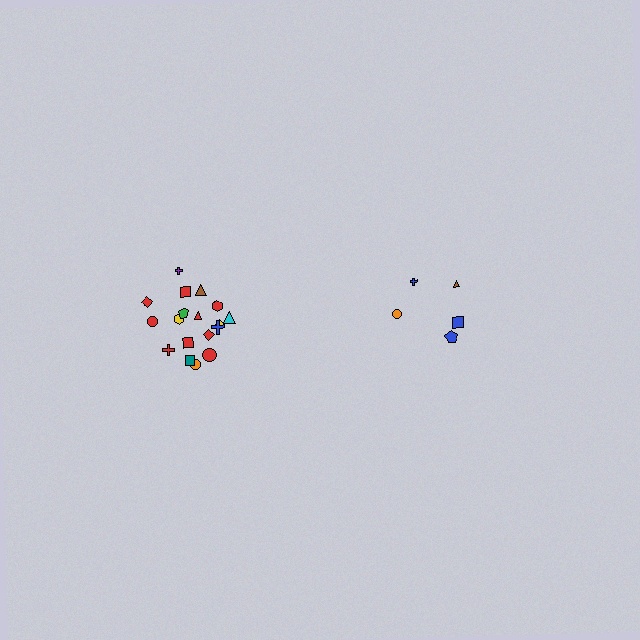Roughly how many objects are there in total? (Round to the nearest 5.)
Roughly 25 objects in total.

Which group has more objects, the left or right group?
The left group.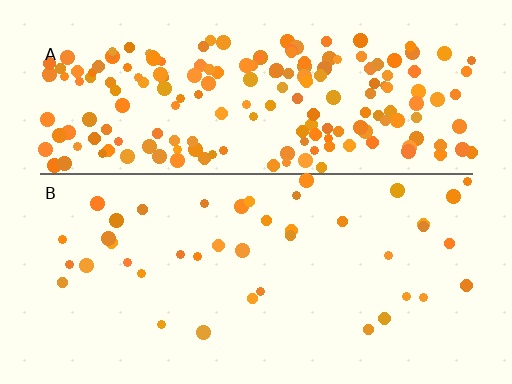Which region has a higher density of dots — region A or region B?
A (the top).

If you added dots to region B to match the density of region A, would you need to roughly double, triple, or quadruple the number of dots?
Approximately quadruple.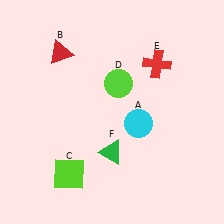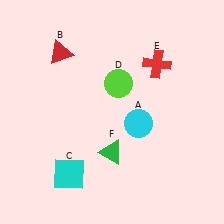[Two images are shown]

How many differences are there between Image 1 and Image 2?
There is 1 difference between the two images.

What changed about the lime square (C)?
In Image 1, C is lime. In Image 2, it changed to cyan.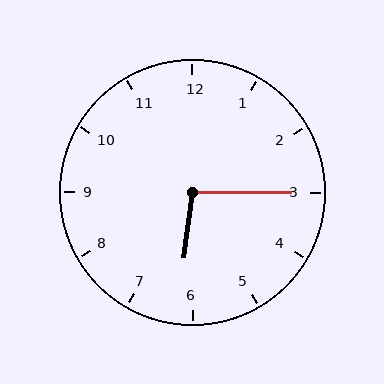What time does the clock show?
6:15.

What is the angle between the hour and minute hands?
Approximately 98 degrees.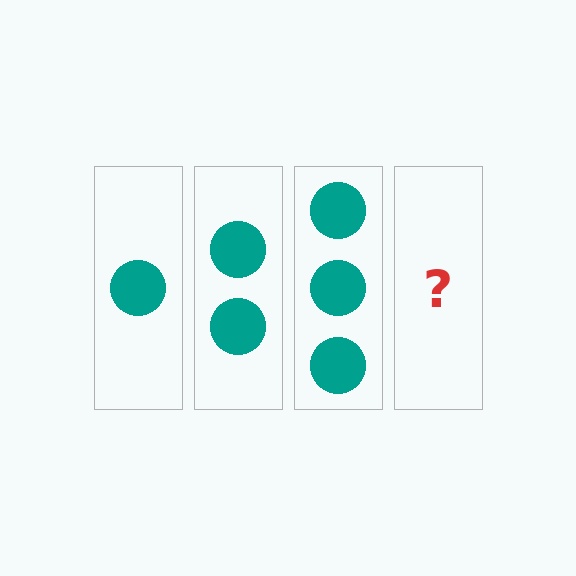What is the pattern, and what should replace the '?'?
The pattern is that each step adds one more circle. The '?' should be 4 circles.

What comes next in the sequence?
The next element should be 4 circles.